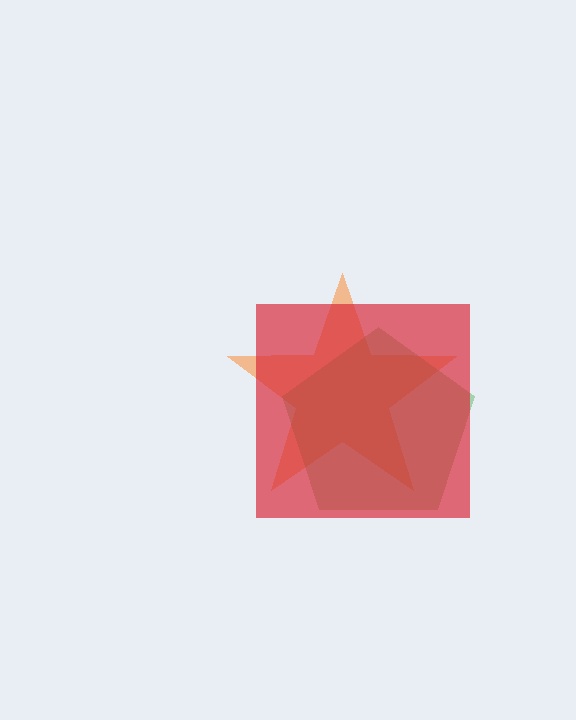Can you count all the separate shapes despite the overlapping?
Yes, there are 3 separate shapes.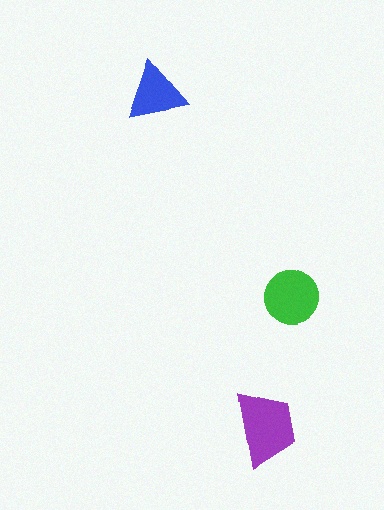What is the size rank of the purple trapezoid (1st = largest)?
1st.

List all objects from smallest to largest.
The blue triangle, the green circle, the purple trapezoid.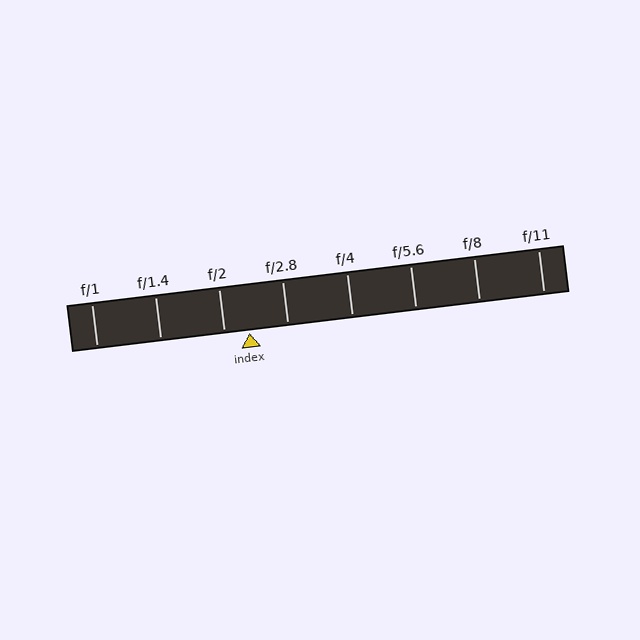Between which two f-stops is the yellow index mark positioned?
The index mark is between f/2 and f/2.8.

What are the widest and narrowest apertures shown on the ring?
The widest aperture shown is f/1 and the narrowest is f/11.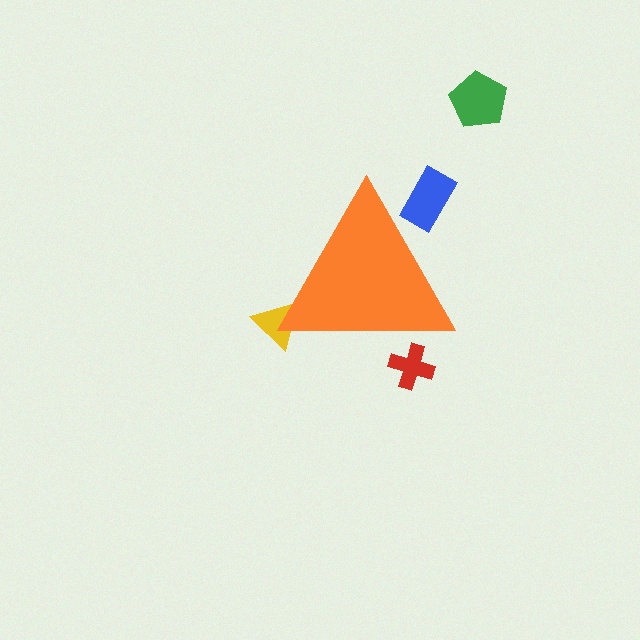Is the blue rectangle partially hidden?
Yes, the blue rectangle is partially hidden behind the orange triangle.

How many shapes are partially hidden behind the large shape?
3 shapes are partially hidden.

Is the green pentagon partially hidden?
No, the green pentagon is fully visible.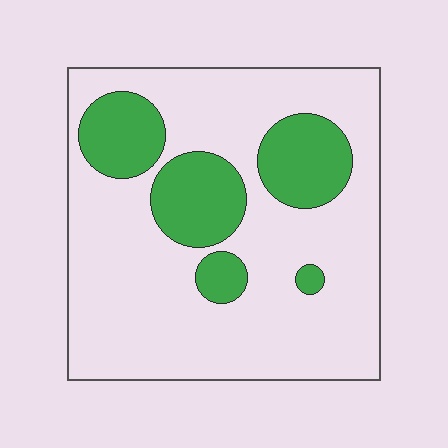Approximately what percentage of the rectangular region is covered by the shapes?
Approximately 25%.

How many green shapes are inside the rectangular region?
5.